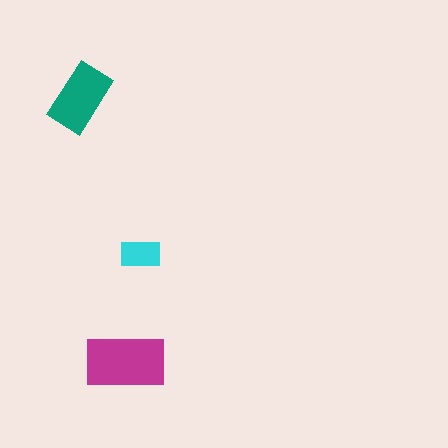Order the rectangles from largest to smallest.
the magenta one, the teal one, the cyan one.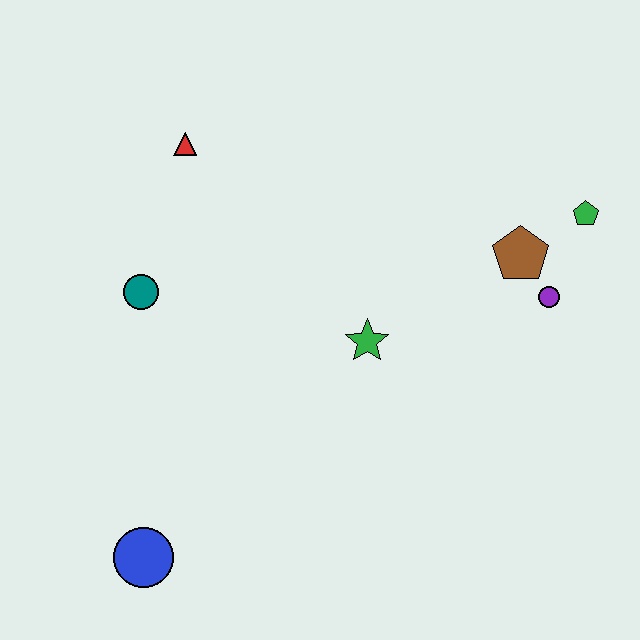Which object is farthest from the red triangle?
The blue circle is farthest from the red triangle.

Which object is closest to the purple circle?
The brown pentagon is closest to the purple circle.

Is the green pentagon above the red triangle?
No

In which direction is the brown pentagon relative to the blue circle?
The brown pentagon is to the right of the blue circle.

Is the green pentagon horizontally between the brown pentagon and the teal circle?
No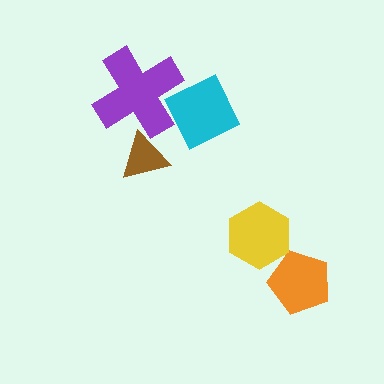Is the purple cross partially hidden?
Yes, it is partially covered by another shape.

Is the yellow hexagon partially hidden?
No, no other shape covers it.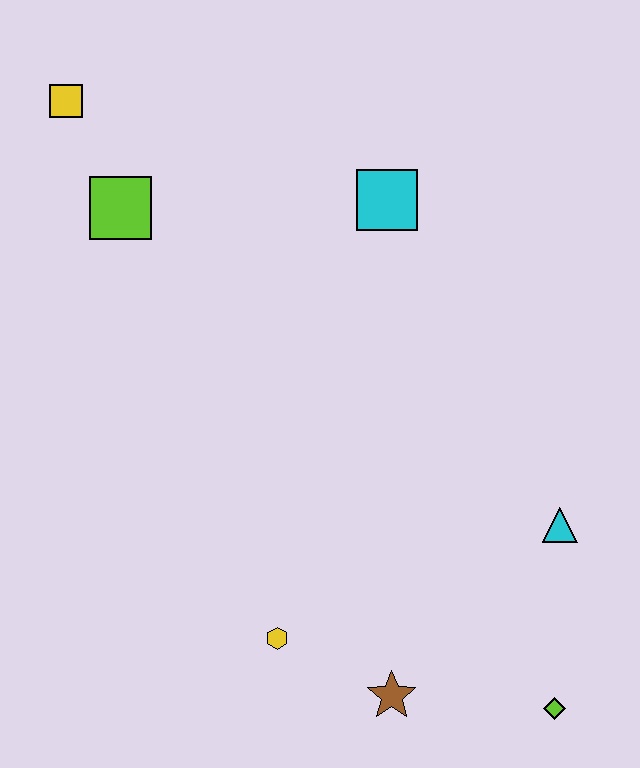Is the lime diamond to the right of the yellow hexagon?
Yes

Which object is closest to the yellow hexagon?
The brown star is closest to the yellow hexagon.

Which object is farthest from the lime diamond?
The yellow square is farthest from the lime diamond.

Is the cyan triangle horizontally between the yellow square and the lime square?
No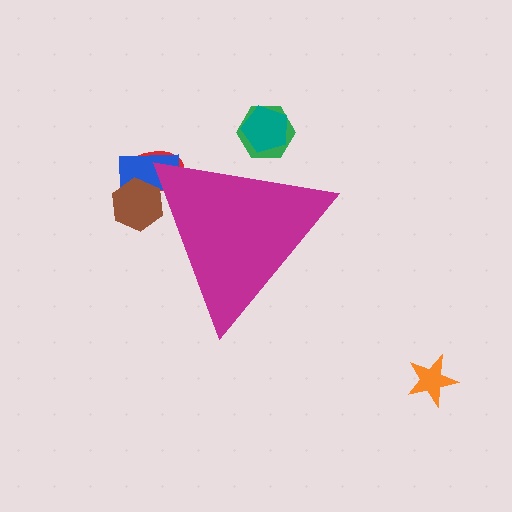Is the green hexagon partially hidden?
Yes, the green hexagon is partially hidden behind the magenta triangle.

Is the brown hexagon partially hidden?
Yes, the brown hexagon is partially hidden behind the magenta triangle.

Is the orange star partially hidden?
No, the orange star is fully visible.